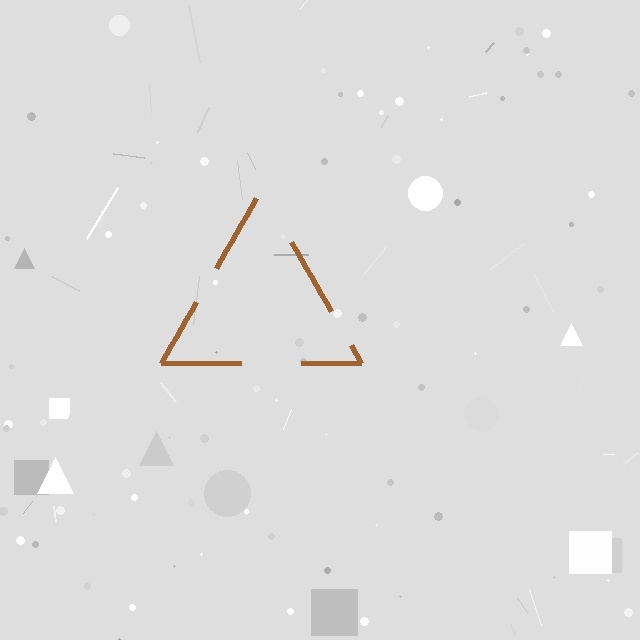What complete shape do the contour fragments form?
The contour fragments form a triangle.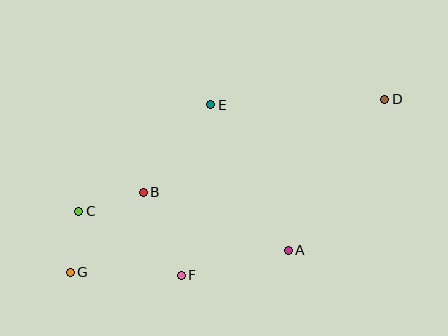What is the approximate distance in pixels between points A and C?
The distance between A and C is approximately 213 pixels.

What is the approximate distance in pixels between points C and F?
The distance between C and F is approximately 121 pixels.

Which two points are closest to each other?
Points C and G are closest to each other.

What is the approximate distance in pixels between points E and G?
The distance between E and G is approximately 218 pixels.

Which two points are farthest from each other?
Points D and G are farthest from each other.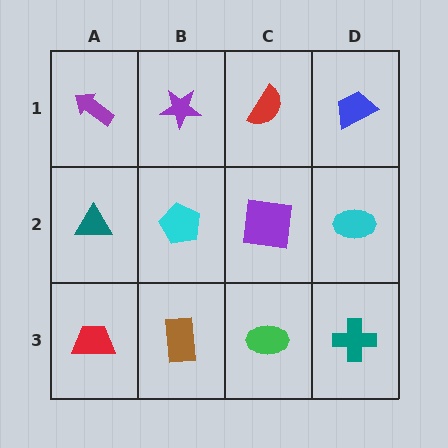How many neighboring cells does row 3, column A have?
2.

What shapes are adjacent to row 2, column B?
A purple star (row 1, column B), a brown rectangle (row 3, column B), a teal triangle (row 2, column A), a purple square (row 2, column C).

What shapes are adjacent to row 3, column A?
A teal triangle (row 2, column A), a brown rectangle (row 3, column B).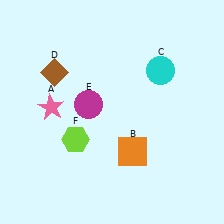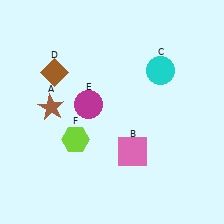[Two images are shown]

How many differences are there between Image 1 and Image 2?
There are 2 differences between the two images.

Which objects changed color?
A changed from pink to brown. B changed from orange to pink.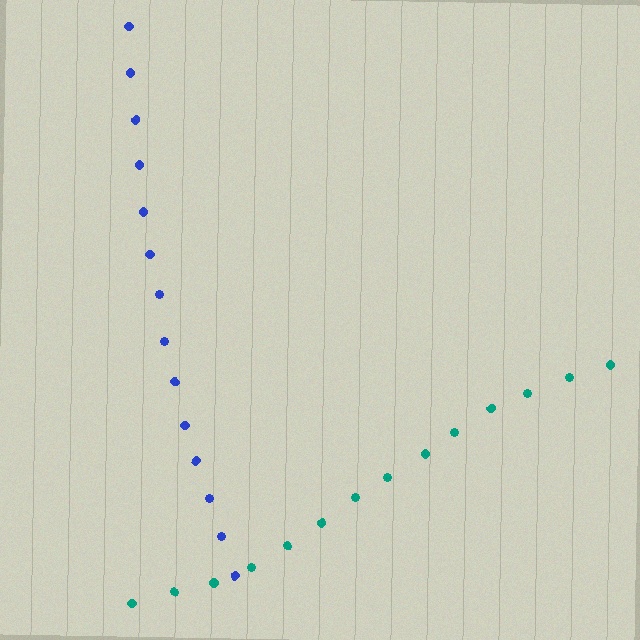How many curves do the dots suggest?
There are 2 distinct paths.